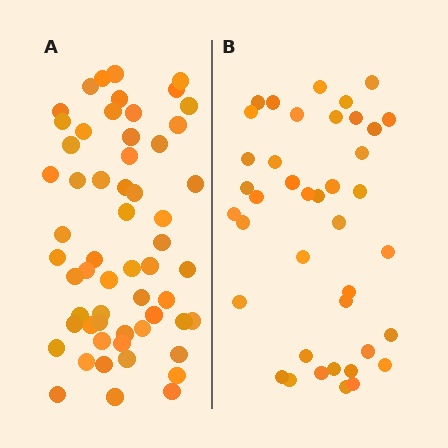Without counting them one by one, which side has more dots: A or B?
Region A (the left region) has more dots.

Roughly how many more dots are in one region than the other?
Region A has approximately 20 more dots than region B.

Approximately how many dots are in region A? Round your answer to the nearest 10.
About 60 dots. (The exact count is 58, which rounds to 60.)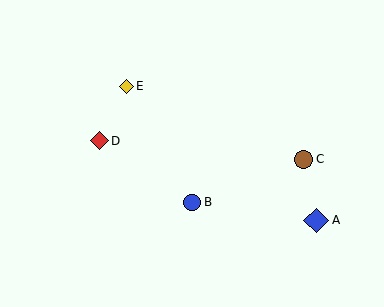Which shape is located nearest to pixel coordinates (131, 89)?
The yellow diamond (labeled E) at (126, 86) is nearest to that location.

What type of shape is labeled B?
Shape B is a blue circle.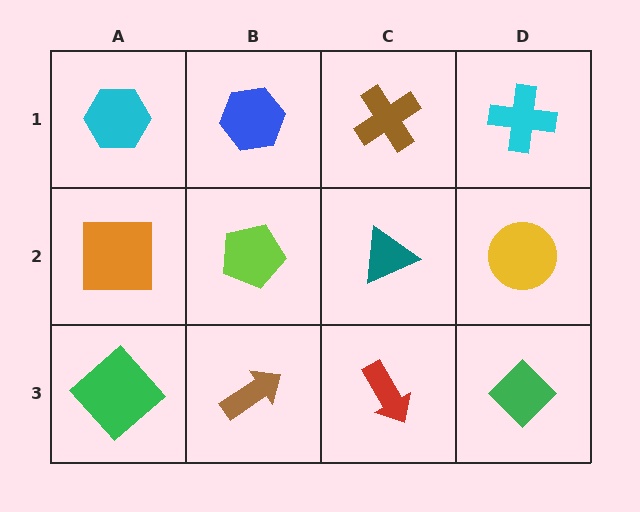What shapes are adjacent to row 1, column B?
A lime pentagon (row 2, column B), a cyan hexagon (row 1, column A), a brown cross (row 1, column C).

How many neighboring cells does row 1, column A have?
2.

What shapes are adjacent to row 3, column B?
A lime pentagon (row 2, column B), a green diamond (row 3, column A), a red arrow (row 3, column C).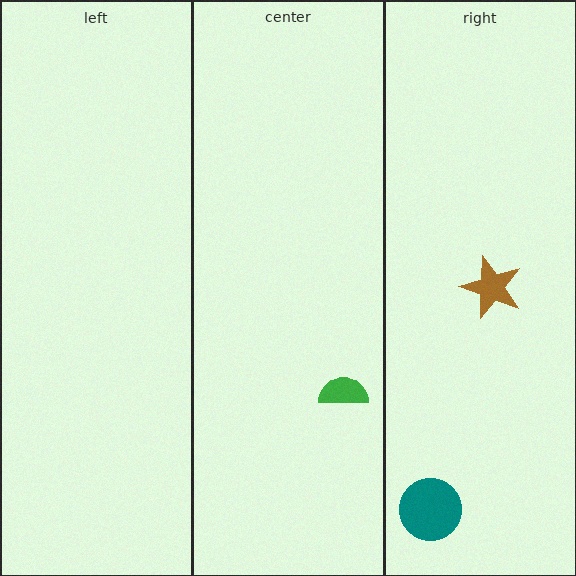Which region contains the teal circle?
The right region.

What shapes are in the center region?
The green semicircle.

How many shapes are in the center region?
1.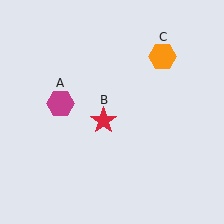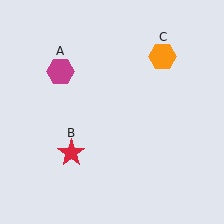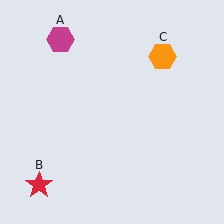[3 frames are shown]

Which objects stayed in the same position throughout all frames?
Orange hexagon (object C) remained stationary.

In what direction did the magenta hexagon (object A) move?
The magenta hexagon (object A) moved up.